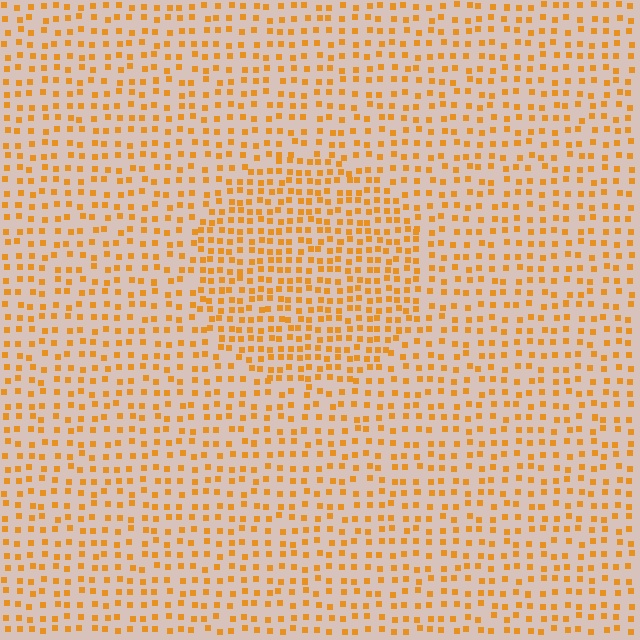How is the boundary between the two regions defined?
The boundary is defined by a change in element density (approximately 1.6x ratio). All elements are the same color, size, and shape.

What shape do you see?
I see a circle.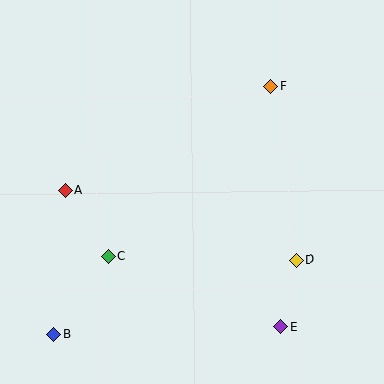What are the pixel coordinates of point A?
Point A is at (65, 190).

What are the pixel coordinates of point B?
Point B is at (54, 334).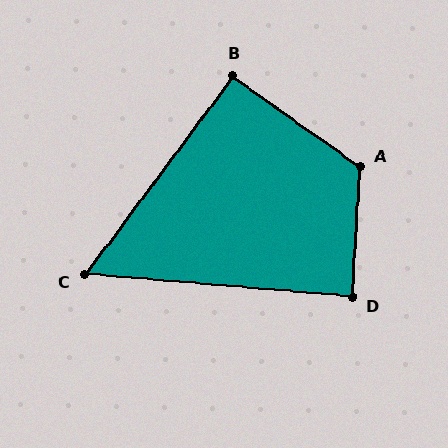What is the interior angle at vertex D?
Approximately 89 degrees (approximately right).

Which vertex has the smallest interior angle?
C, at approximately 58 degrees.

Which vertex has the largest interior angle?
A, at approximately 122 degrees.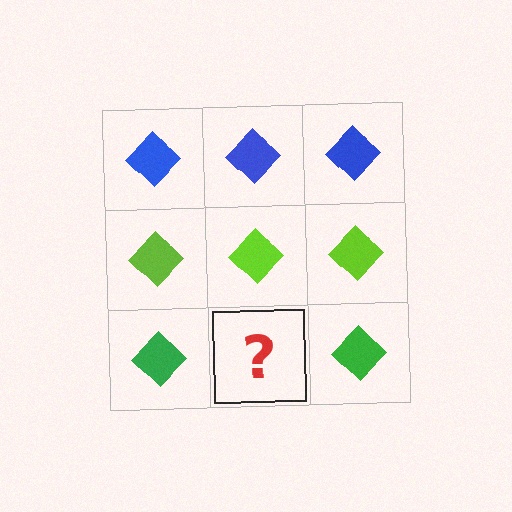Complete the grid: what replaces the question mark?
The question mark should be replaced with a green diamond.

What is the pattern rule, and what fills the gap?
The rule is that each row has a consistent color. The gap should be filled with a green diamond.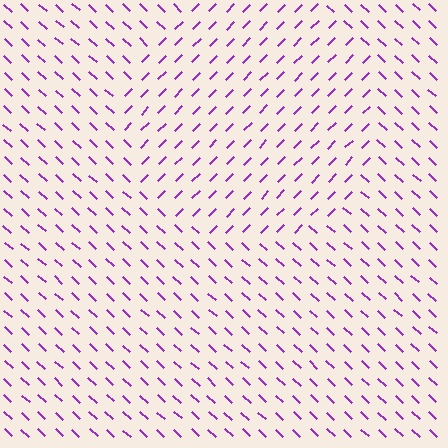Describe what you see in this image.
The image is filled with small purple line segments. A circle region in the image has lines oriented differently from the surrounding lines, creating a visible texture boundary.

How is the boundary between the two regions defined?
The boundary is defined purely by a change in line orientation (approximately 88 degrees difference). All lines are the same color and thickness.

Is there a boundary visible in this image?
Yes, there is a texture boundary formed by a change in line orientation.